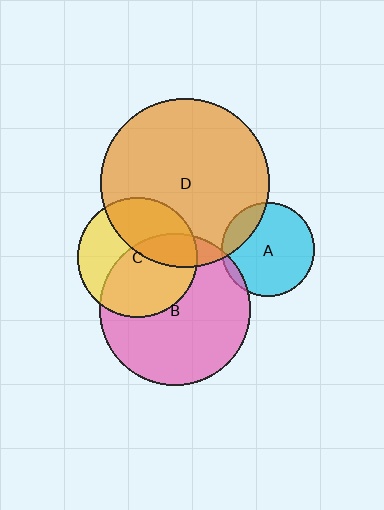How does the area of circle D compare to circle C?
Approximately 2.0 times.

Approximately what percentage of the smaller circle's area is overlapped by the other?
Approximately 40%.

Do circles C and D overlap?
Yes.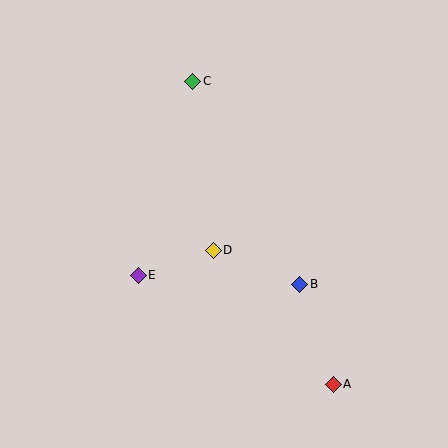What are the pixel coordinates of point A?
Point A is at (333, 384).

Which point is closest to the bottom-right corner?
Point A is closest to the bottom-right corner.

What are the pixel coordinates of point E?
Point E is at (138, 275).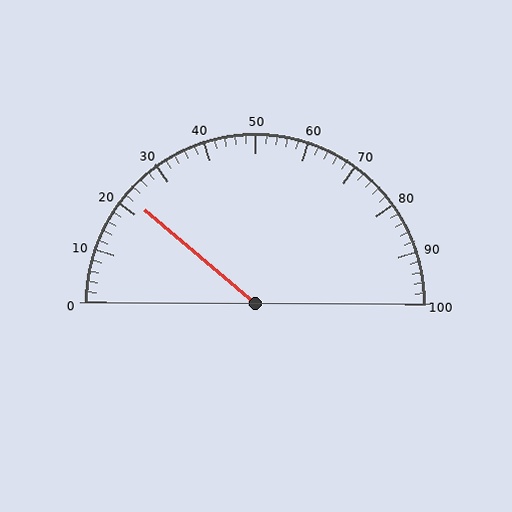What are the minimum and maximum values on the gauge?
The gauge ranges from 0 to 100.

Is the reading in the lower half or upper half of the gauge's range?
The reading is in the lower half of the range (0 to 100).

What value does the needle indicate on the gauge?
The needle indicates approximately 22.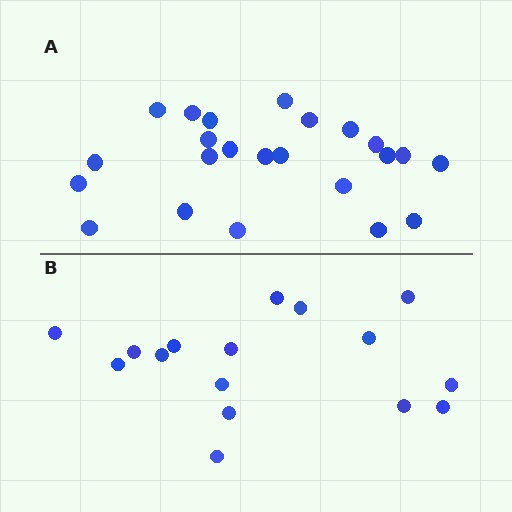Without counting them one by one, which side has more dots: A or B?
Region A (the top region) has more dots.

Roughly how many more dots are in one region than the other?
Region A has roughly 8 or so more dots than region B.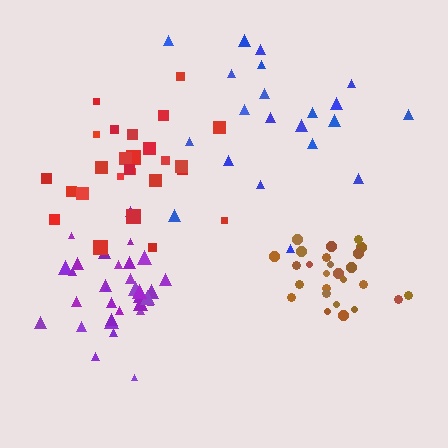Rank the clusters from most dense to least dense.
brown, purple, red, blue.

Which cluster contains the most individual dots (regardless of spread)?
Purple (32).